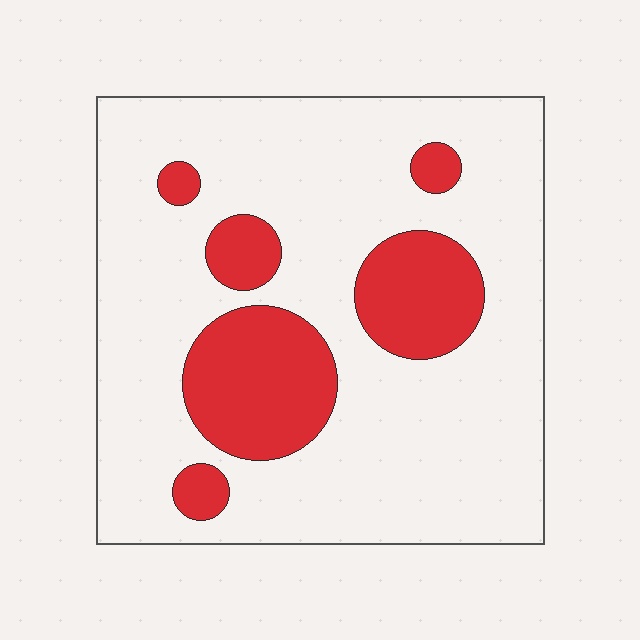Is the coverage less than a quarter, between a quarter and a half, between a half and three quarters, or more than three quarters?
Less than a quarter.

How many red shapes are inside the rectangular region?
6.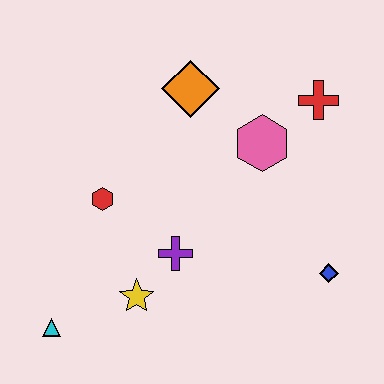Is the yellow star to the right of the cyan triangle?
Yes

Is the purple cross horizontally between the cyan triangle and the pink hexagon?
Yes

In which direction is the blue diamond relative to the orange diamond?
The blue diamond is below the orange diamond.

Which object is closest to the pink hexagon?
The red cross is closest to the pink hexagon.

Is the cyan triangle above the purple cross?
No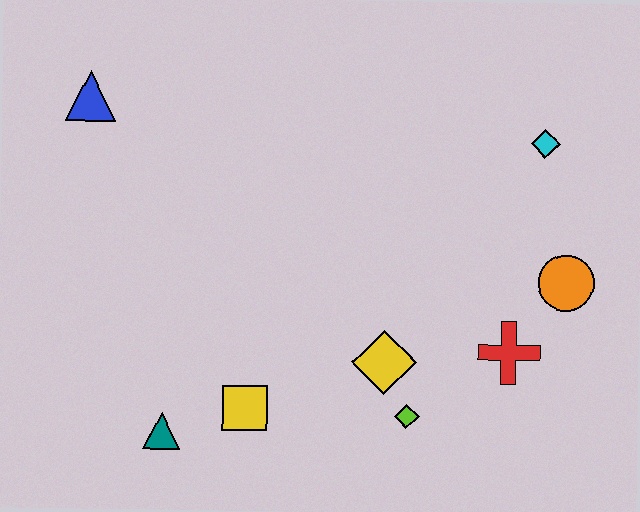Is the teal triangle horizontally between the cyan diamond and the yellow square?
No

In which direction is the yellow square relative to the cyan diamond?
The yellow square is to the left of the cyan diamond.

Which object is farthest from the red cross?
The blue triangle is farthest from the red cross.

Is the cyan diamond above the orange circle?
Yes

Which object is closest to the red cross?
The orange circle is closest to the red cross.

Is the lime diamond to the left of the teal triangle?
No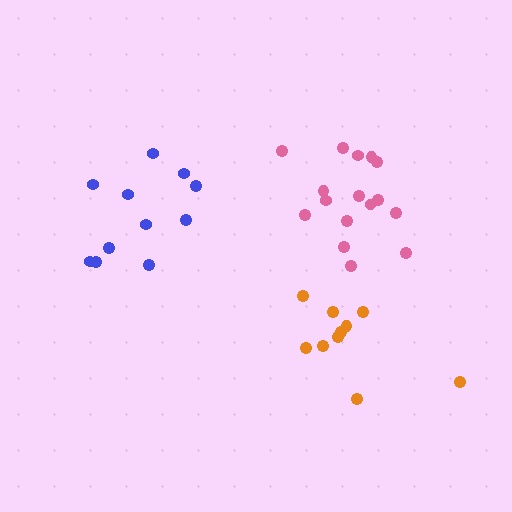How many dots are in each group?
Group 1: 16 dots, Group 2: 11 dots, Group 3: 10 dots (37 total).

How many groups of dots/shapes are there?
There are 3 groups.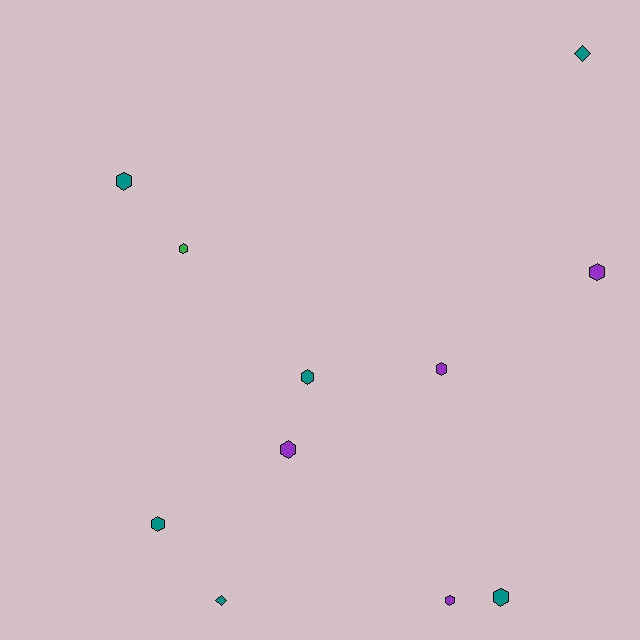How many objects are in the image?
There are 11 objects.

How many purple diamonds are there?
There are no purple diamonds.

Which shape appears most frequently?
Hexagon, with 9 objects.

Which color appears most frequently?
Teal, with 6 objects.